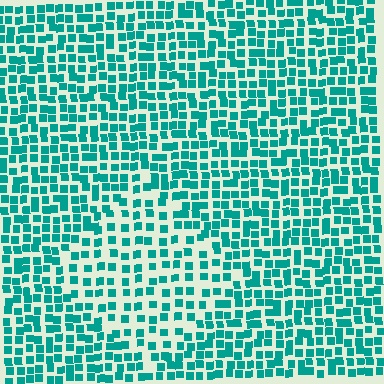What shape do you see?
I see a diamond.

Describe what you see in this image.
The image contains small teal elements arranged at two different densities. A diamond-shaped region is visible where the elements are less densely packed than the surrounding area.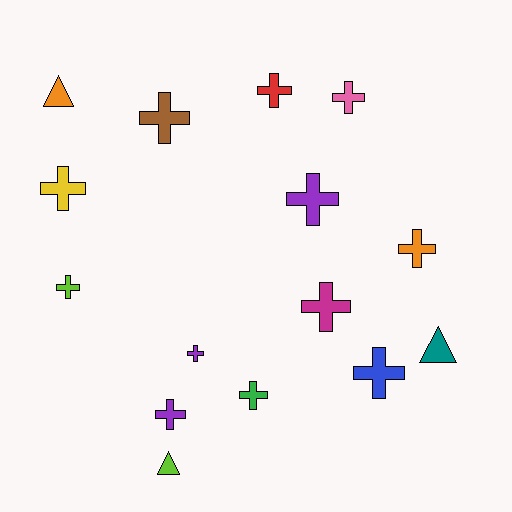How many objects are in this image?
There are 15 objects.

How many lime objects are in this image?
There are 2 lime objects.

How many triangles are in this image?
There are 3 triangles.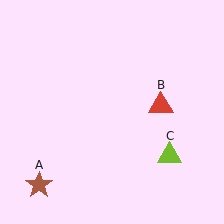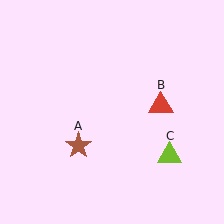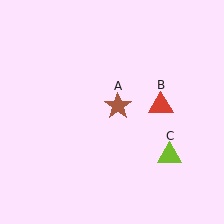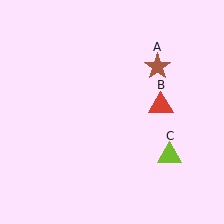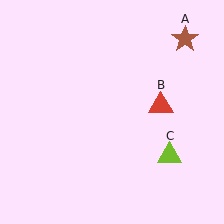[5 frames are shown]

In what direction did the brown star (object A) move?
The brown star (object A) moved up and to the right.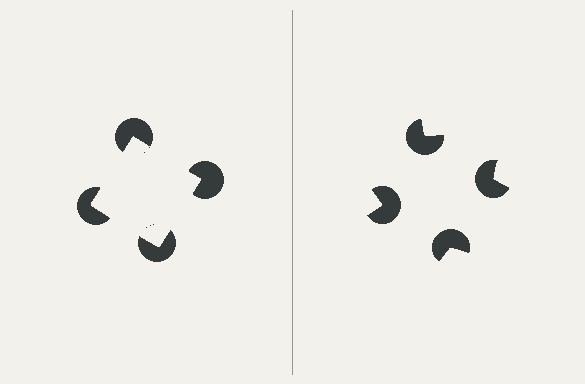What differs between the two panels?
The pac-man discs are positioned identically on both sides; only the wedge orientations differ. On the left they align to a square; on the right they are misaligned.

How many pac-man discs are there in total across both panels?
8 — 4 on each side.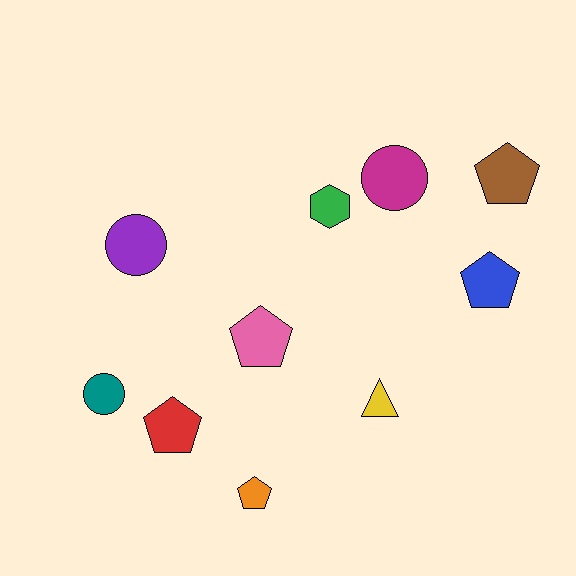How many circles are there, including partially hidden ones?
There are 3 circles.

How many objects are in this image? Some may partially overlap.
There are 10 objects.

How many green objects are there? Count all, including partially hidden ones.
There is 1 green object.